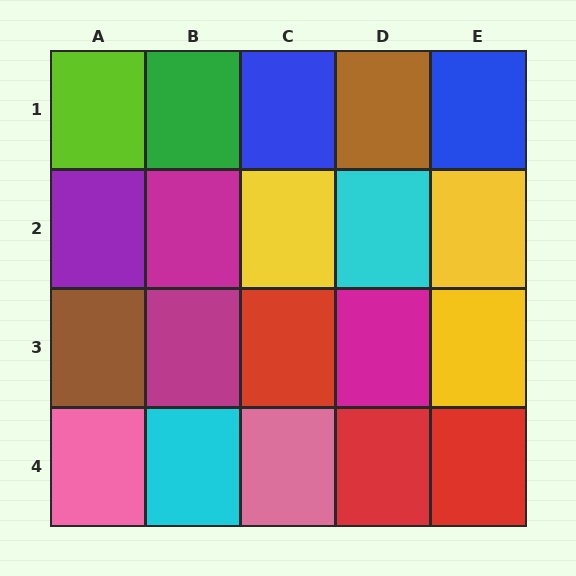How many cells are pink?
2 cells are pink.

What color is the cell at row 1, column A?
Lime.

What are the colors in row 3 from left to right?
Brown, magenta, red, magenta, yellow.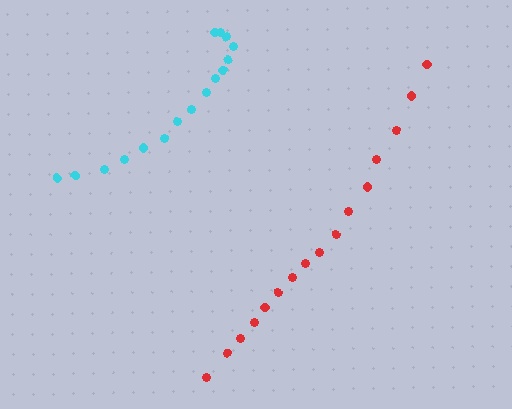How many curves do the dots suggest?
There are 2 distinct paths.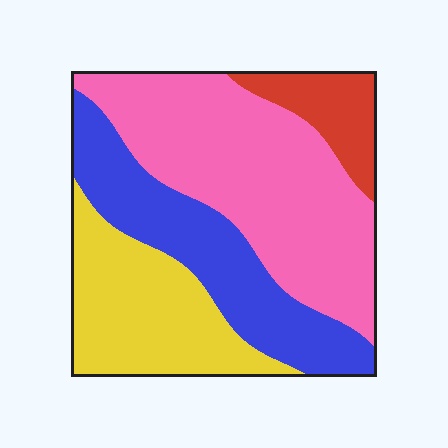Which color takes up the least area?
Red, at roughly 10%.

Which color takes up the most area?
Pink, at roughly 40%.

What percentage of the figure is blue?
Blue takes up about one quarter (1/4) of the figure.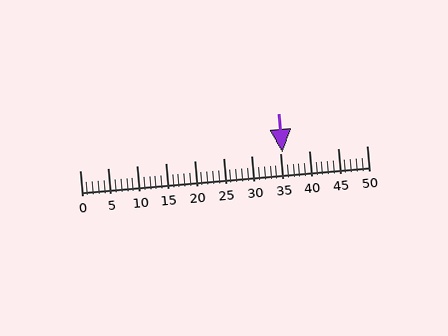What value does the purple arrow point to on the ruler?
The purple arrow points to approximately 35.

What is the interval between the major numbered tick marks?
The major tick marks are spaced 5 units apart.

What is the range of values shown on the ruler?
The ruler shows values from 0 to 50.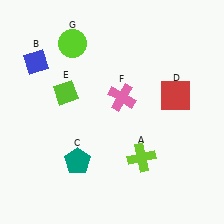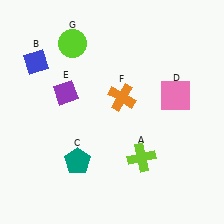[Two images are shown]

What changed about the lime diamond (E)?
In Image 1, E is lime. In Image 2, it changed to purple.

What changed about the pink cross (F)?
In Image 1, F is pink. In Image 2, it changed to orange.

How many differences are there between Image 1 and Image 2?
There are 3 differences between the two images.